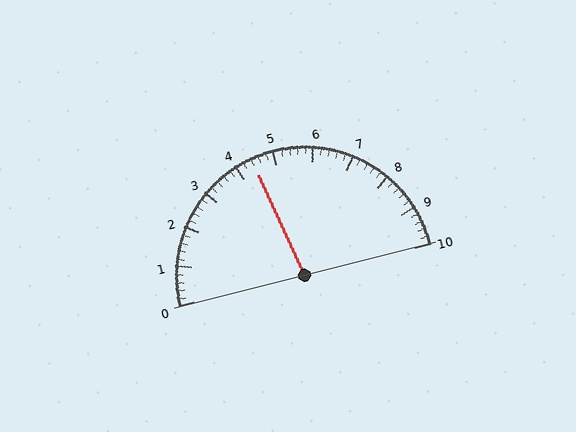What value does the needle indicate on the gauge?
The needle indicates approximately 4.4.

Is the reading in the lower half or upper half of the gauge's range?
The reading is in the lower half of the range (0 to 10).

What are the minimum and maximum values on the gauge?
The gauge ranges from 0 to 10.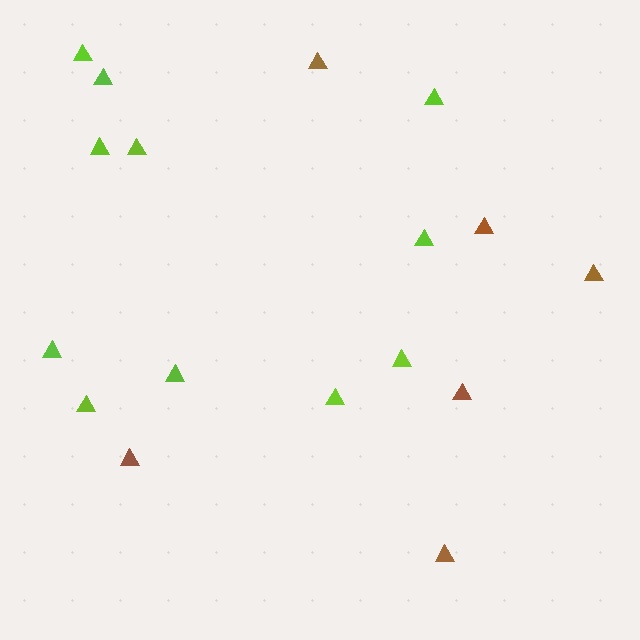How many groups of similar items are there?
There are 2 groups: one group of brown triangles (6) and one group of lime triangles (11).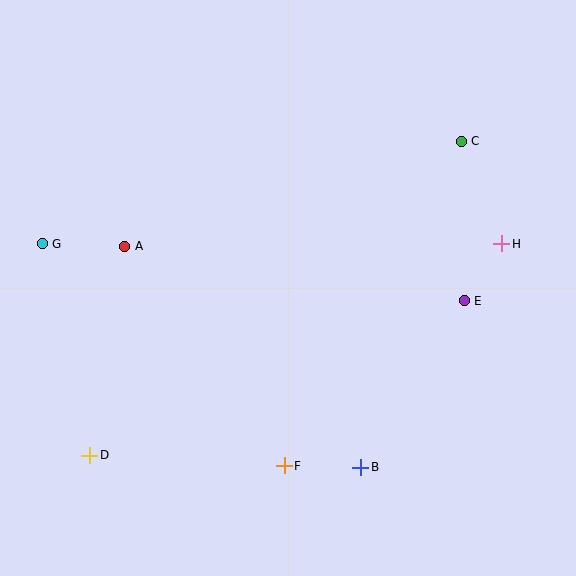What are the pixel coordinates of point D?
Point D is at (90, 455).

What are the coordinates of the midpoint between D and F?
The midpoint between D and F is at (187, 461).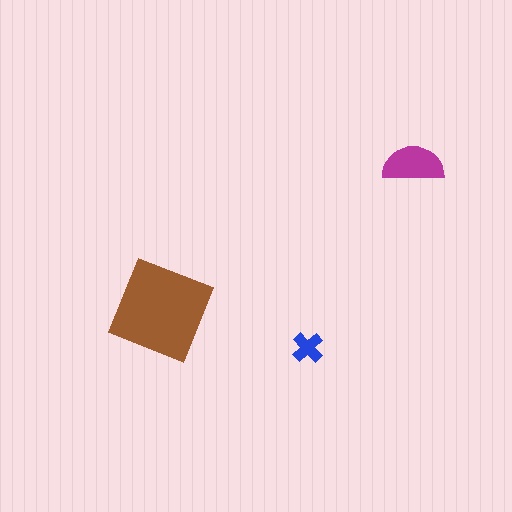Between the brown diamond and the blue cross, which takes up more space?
The brown diamond.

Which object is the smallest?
The blue cross.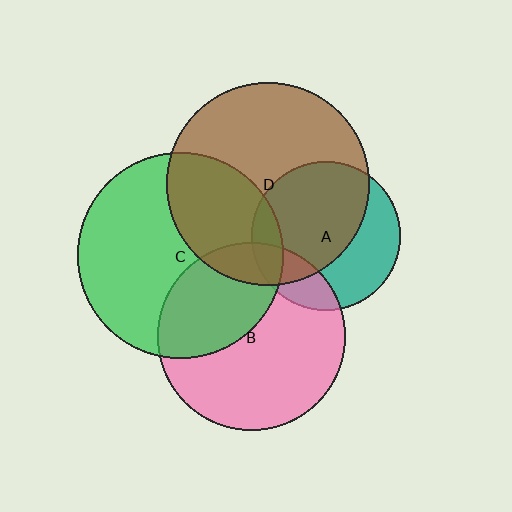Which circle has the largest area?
Circle C (green).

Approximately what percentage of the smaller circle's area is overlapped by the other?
Approximately 15%.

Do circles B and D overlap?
Yes.